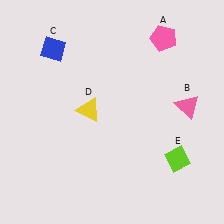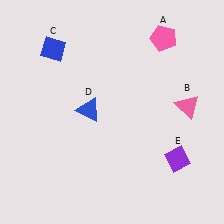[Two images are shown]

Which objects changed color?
D changed from yellow to blue. E changed from lime to purple.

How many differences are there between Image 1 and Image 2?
There are 2 differences between the two images.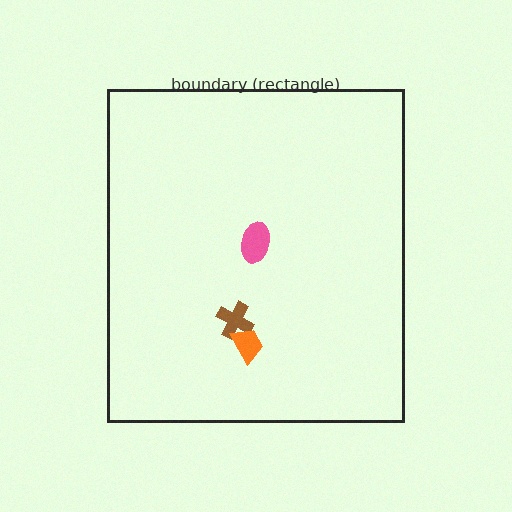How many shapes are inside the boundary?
3 inside, 0 outside.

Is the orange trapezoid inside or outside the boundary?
Inside.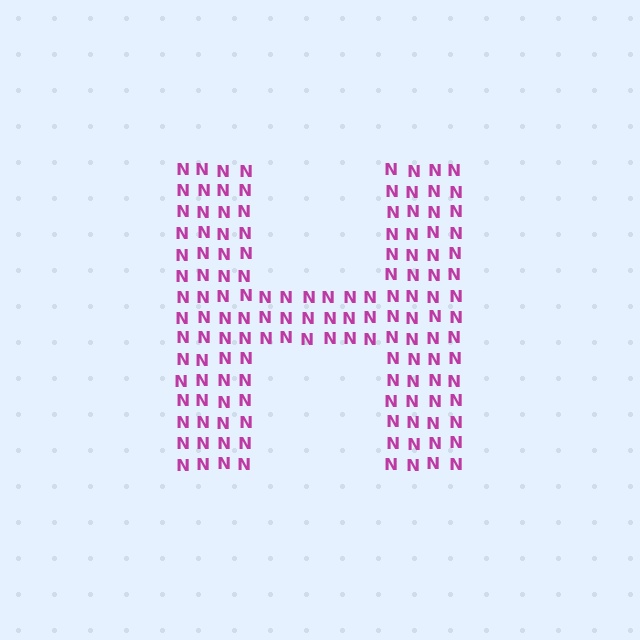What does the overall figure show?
The overall figure shows the letter H.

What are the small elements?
The small elements are letter N's.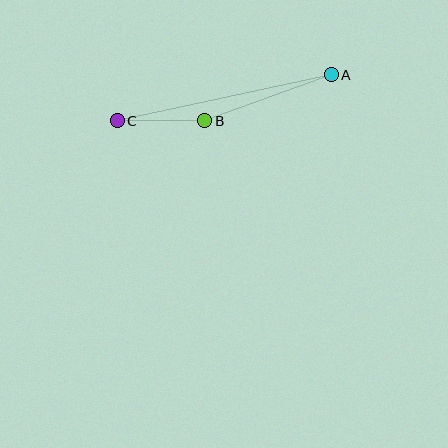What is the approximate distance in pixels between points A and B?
The distance between A and B is approximately 135 pixels.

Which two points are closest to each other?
Points B and C are closest to each other.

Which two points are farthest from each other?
Points A and C are farthest from each other.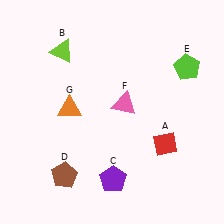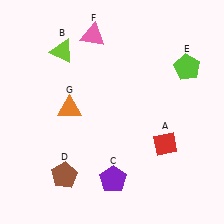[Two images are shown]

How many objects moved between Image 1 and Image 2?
1 object moved between the two images.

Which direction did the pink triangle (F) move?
The pink triangle (F) moved up.